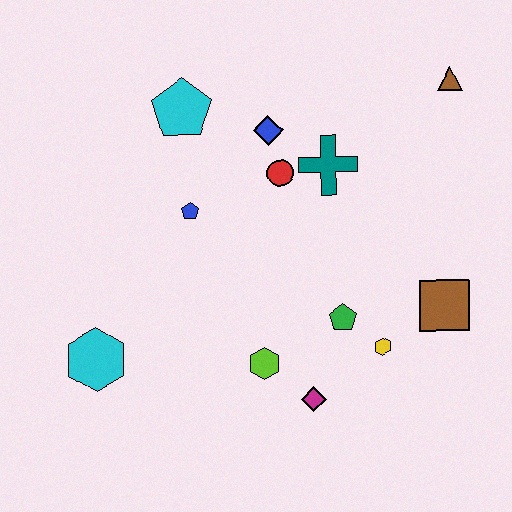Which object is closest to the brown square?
The yellow hexagon is closest to the brown square.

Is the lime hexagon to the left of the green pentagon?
Yes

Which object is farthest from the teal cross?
The cyan hexagon is farthest from the teal cross.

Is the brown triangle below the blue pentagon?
No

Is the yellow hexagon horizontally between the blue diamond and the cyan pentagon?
No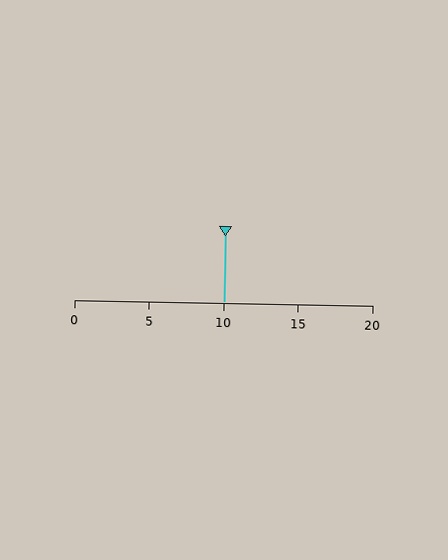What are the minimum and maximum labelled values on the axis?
The axis runs from 0 to 20.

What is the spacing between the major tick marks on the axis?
The major ticks are spaced 5 apart.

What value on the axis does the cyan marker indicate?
The marker indicates approximately 10.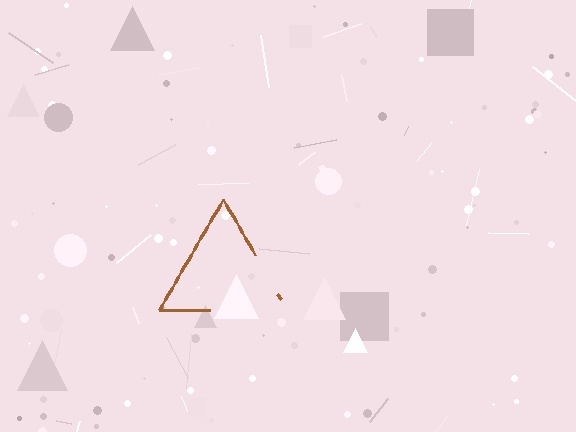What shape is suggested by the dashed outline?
The dashed outline suggests a triangle.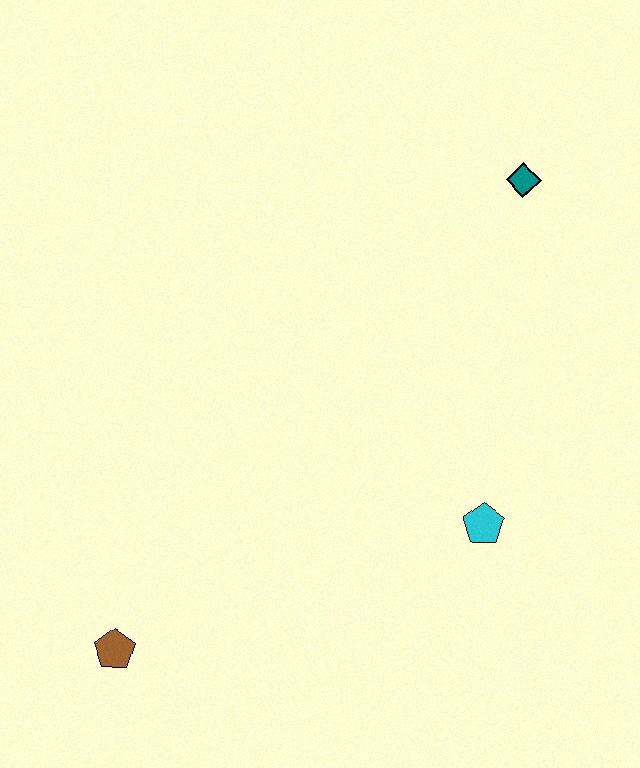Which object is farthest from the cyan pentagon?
The brown pentagon is farthest from the cyan pentagon.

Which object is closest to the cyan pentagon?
The teal diamond is closest to the cyan pentagon.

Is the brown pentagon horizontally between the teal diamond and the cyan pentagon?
No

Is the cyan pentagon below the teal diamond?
Yes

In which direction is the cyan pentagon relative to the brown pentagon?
The cyan pentagon is to the right of the brown pentagon.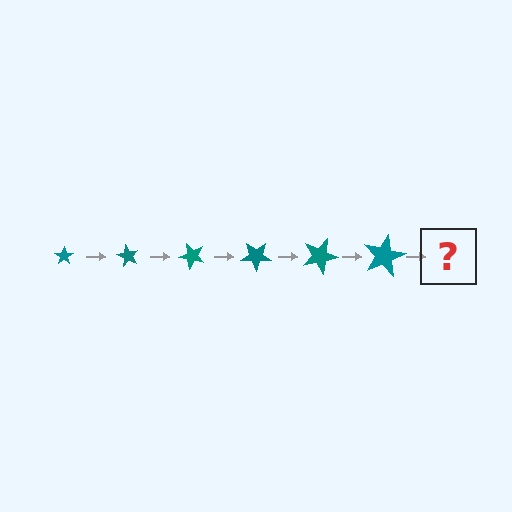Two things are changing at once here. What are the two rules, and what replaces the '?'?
The two rules are that the star grows larger each step and it rotates 60 degrees each step. The '?' should be a star, larger than the previous one and rotated 360 degrees from the start.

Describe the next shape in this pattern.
It should be a star, larger than the previous one and rotated 360 degrees from the start.